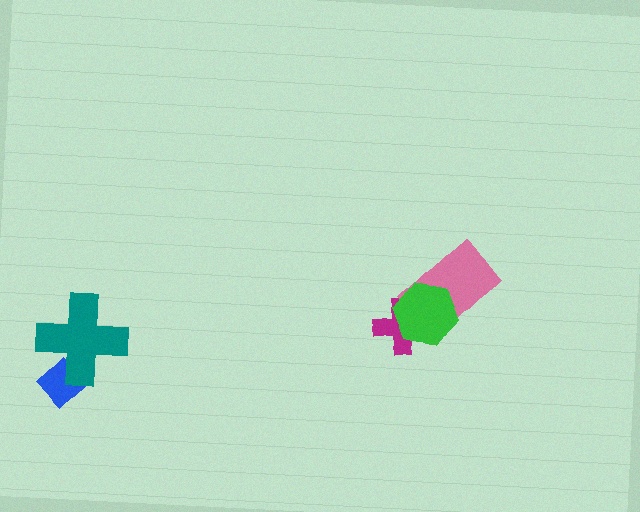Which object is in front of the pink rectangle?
The green hexagon is in front of the pink rectangle.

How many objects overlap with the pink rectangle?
2 objects overlap with the pink rectangle.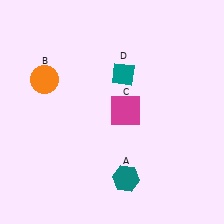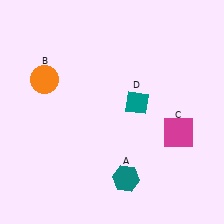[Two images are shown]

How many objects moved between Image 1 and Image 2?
2 objects moved between the two images.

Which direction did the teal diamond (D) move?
The teal diamond (D) moved down.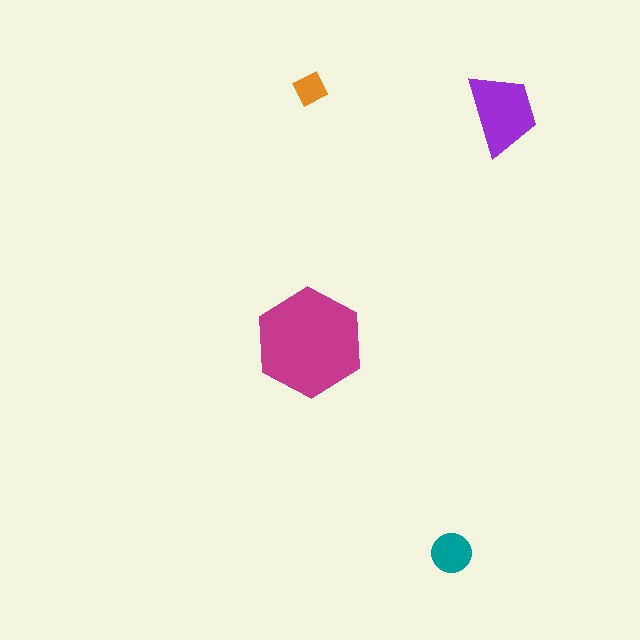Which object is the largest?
The magenta hexagon.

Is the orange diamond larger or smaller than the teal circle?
Smaller.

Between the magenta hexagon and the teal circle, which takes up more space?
The magenta hexagon.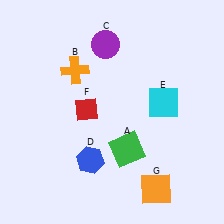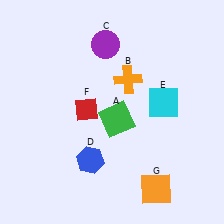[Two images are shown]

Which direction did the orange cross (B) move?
The orange cross (B) moved right.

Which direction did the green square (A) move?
The green square (A) moved up.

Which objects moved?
The objects that moved are: the green square (A), the orange cross (B).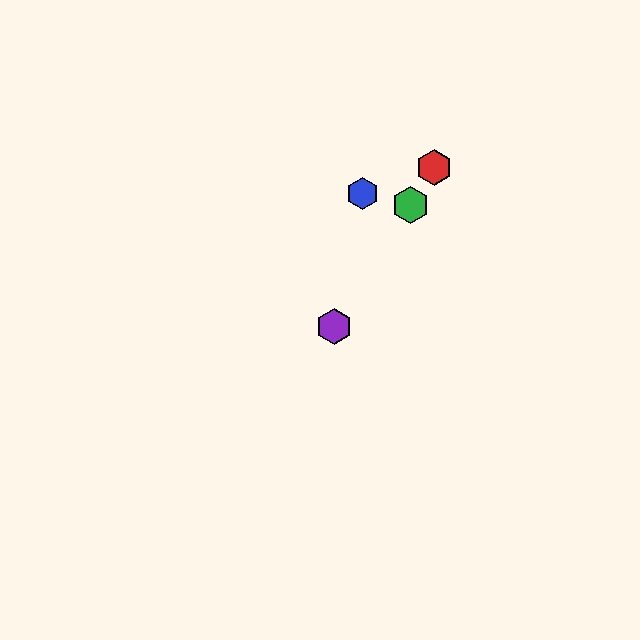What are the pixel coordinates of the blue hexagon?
The blue hexagon is at (362, 194).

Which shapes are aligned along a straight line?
The red hexagon, the green hexagon, the yellow hexagon, the purple hexagon are aligned along a straight line.